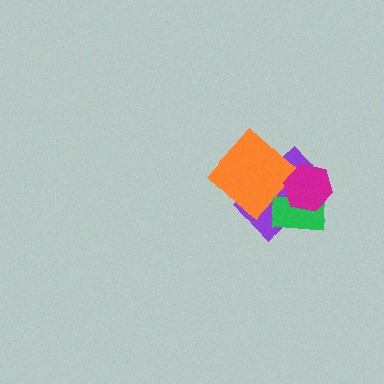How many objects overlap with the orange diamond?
1 object overlaps with the orange diamond.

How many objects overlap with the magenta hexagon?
2 objects overlap with the magenta hexagon.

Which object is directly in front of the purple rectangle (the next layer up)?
The orange diamond is directly in front of the purple rectangle.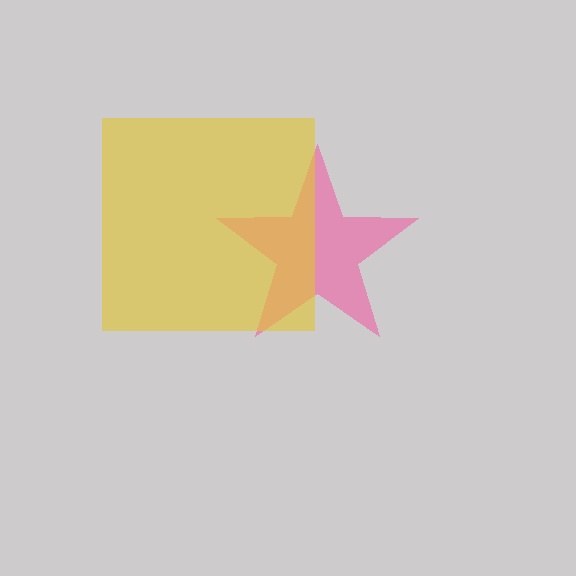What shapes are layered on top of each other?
The layered shapes are: a pink star, a yellow square.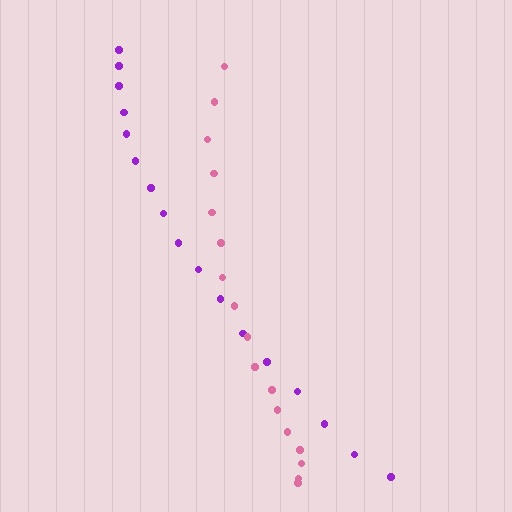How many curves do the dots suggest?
There are 2 distinct paths.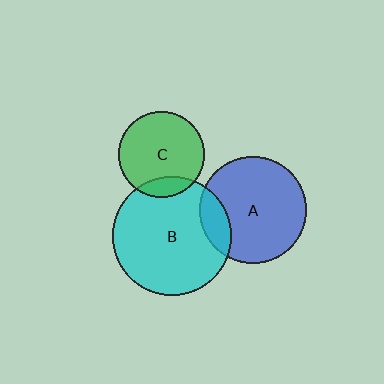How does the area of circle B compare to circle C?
Approximately 1.9 times.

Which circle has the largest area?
Circle B (cyan).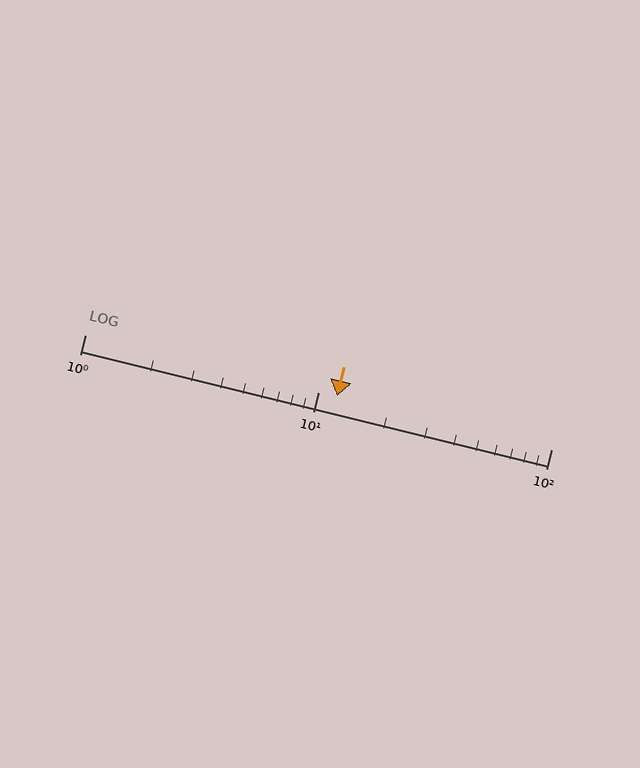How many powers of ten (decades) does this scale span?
The scale spans 2 decades, from 1 to 100.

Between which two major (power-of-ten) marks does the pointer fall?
The pointer is between 10 and 100.